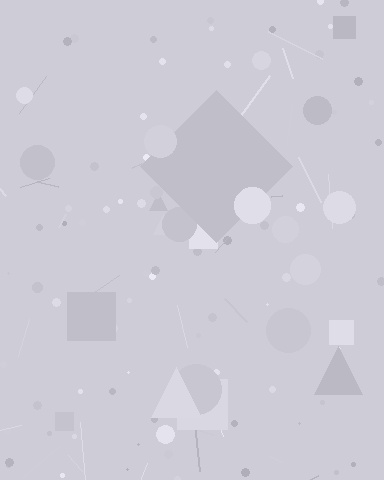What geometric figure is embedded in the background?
A diamond is embedded in the background.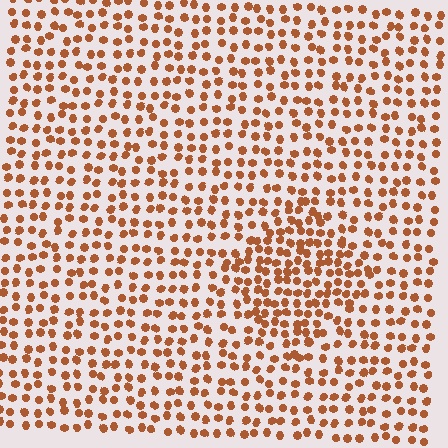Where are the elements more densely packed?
The elements are more densely packed inside the diamond boundary.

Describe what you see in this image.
The image contains small brown elements arranged at two different densities. A diamond-shaped region is visible where the elements are more densely packed than the surrounding area.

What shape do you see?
I see a diamond.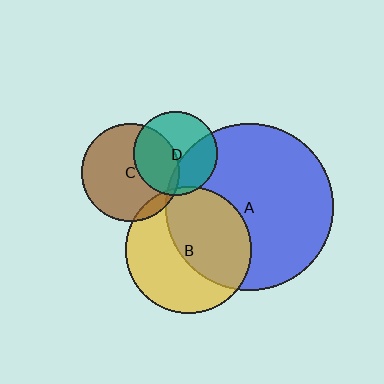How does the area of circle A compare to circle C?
Approximately 2.9 times.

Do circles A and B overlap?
Yes.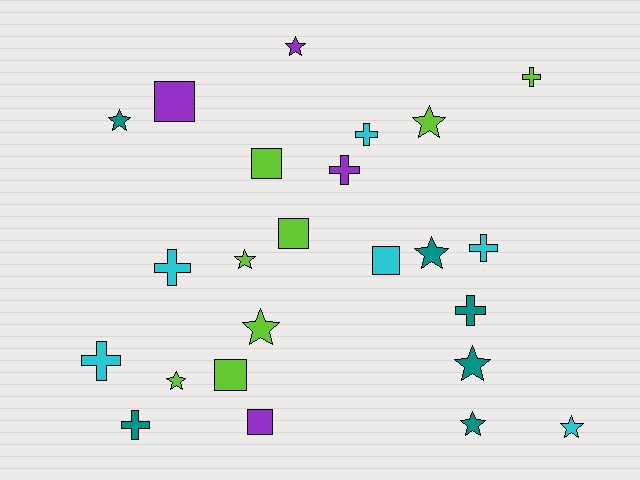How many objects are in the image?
There are 24 objects.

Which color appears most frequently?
Lime, with 8 objects.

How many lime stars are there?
There are 4 lime stars.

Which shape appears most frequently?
Star, with 10 objects.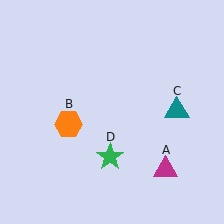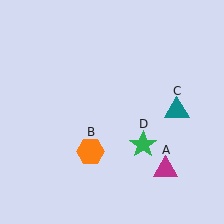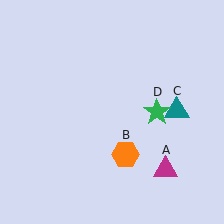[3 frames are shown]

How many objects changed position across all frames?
2 objects changed position: orange hexagon (object B), green star (object D).